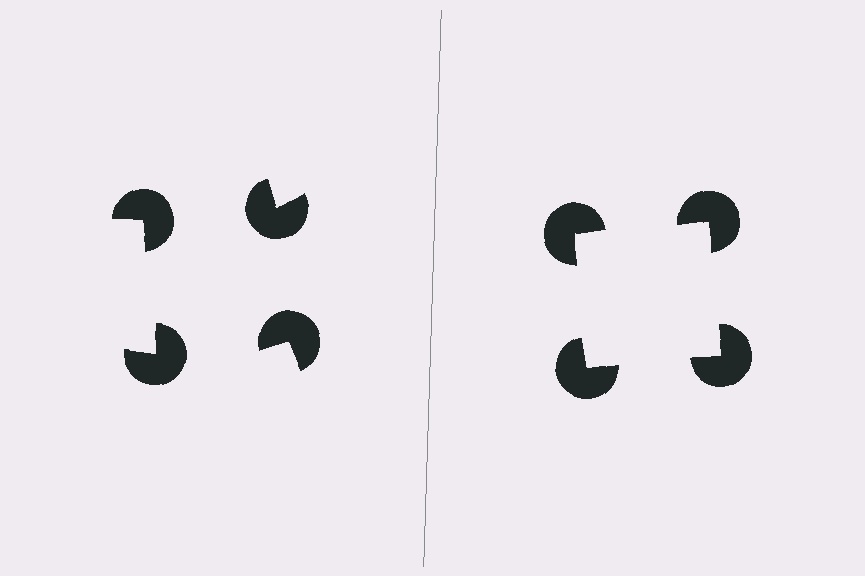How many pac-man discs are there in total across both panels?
8 — 4 on each side.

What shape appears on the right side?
An illusory square.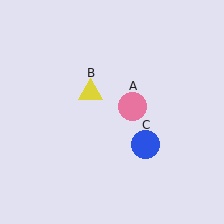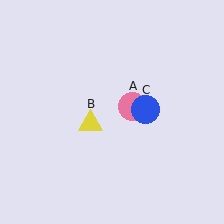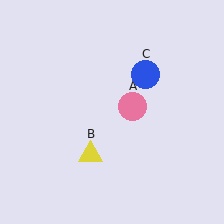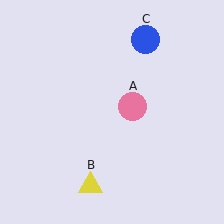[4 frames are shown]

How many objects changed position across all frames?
2 objects changed position: yellow triangle (object B), blue circle (object C).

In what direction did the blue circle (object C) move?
The blue circle (object C) moved up.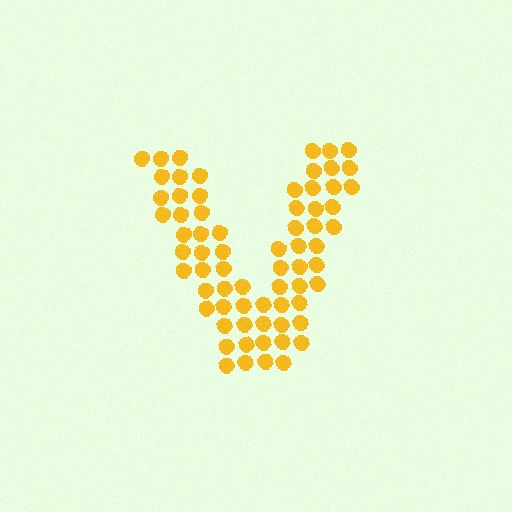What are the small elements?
The small elements are circles.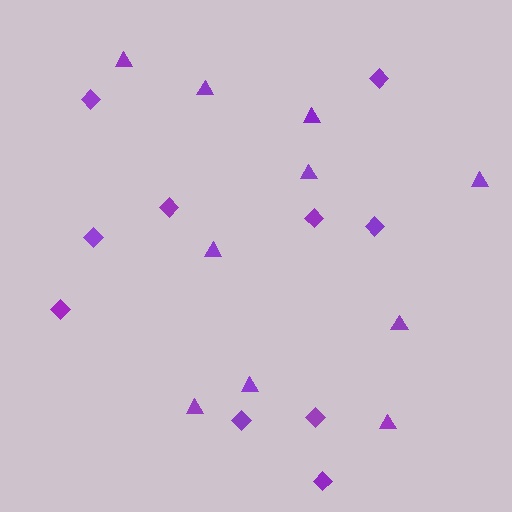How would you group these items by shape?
There are 2 groups: one group of triangles (10) and one group of diamonds (10).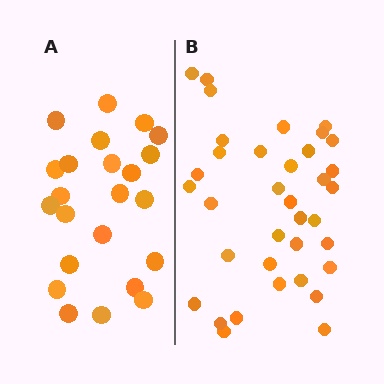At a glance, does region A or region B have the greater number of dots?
Region B (the right region) has more dots.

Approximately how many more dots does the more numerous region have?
Region B has approximately 15 more dots than region A.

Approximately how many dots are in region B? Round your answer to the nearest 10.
About 40 dots. (The exact count is 36, which rounds to 40.)